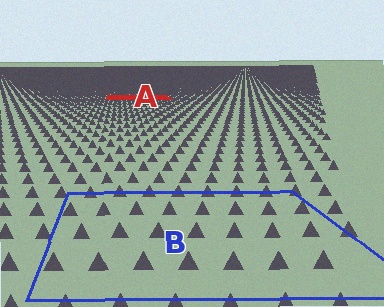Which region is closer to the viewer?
Region B is closer. The texture elements there are larger and more spread out.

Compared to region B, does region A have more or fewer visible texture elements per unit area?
Region A has more texture elements per unit area — they are packed more densely because it is farther away.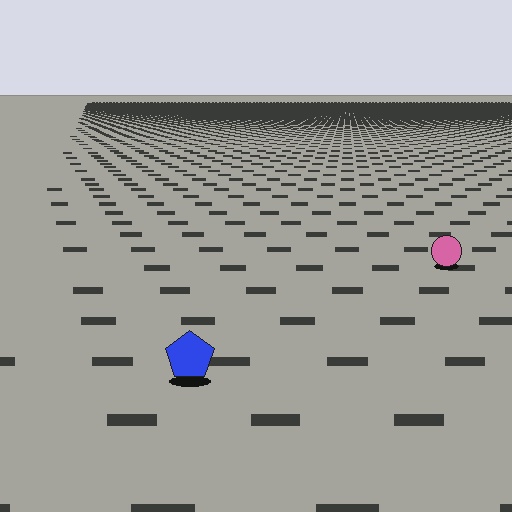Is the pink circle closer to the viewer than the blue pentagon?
No. The blue pentagon is closer — you can tell from the texture gradient: the ground texture is coarser near it.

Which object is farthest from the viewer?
The pink circle is farthest from the viewer. It appears smaller and the ground texture around it is denser.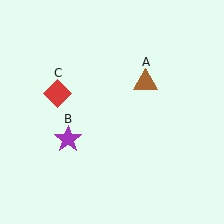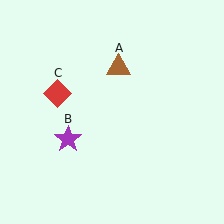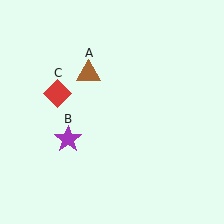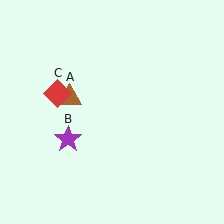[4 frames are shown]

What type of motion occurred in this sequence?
The brown triangle (object A) rotated counterclockwise around the center of the scene.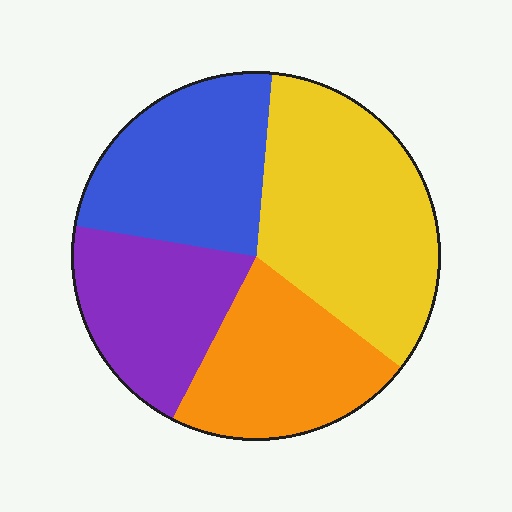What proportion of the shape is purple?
Purple takes up between a sixth and a third of the shape.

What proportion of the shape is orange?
Orange covers about 20% of the shape.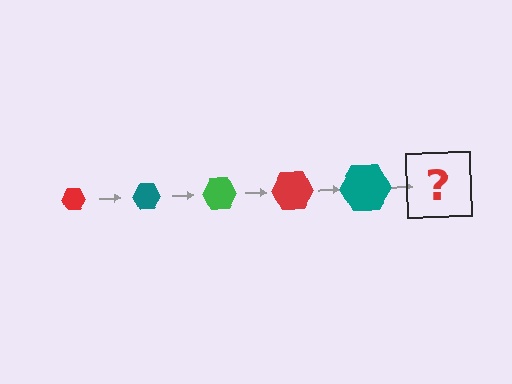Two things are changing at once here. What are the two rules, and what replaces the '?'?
The two rules are that the hexagon grows larger each step and the color cycles through red, teal, and green. The '?' should be a green hexagon, larger than the previous one.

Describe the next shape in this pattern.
It should be a green hexagon, larger than the previous one.